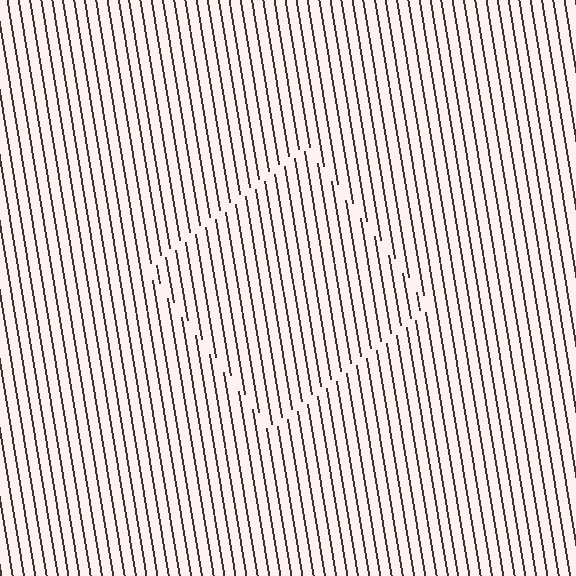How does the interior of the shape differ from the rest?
The interior of the shape contains the same grating, shifted by half a period — the contour is defined by the phase discontinuity where line-ends from the inner and outer gratings abut.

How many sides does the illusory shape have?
4 sides — the line-ends trace a square.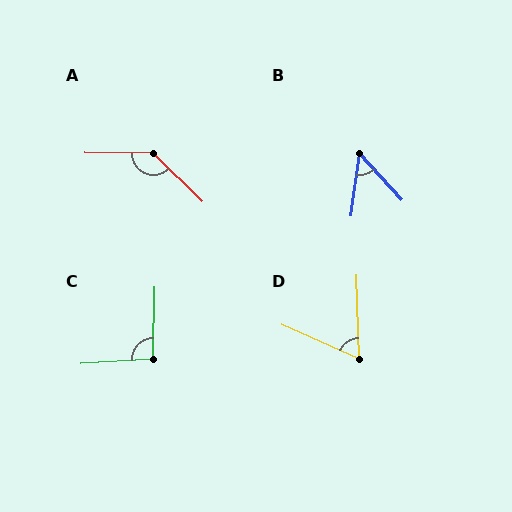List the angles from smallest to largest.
B (50°), D (64°), C (95°), A (136°).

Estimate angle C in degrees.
Approximately 95 degrees.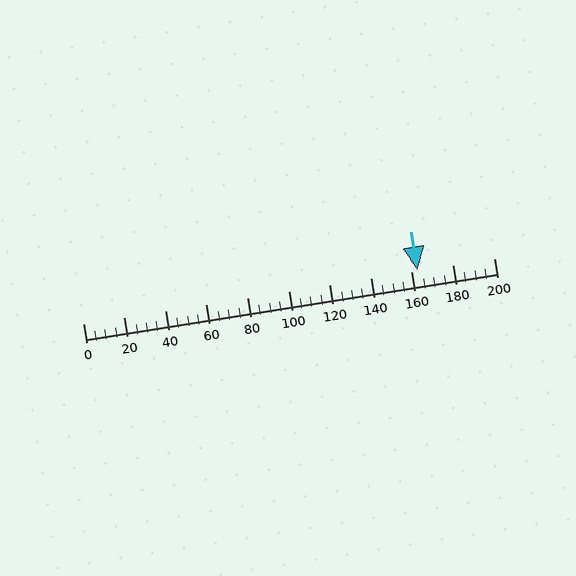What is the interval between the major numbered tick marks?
The major tick marks are spaced 20 units apart.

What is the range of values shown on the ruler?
The ruler shows values from 0 to 200.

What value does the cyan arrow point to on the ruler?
The cyan arrow points to approximately 163.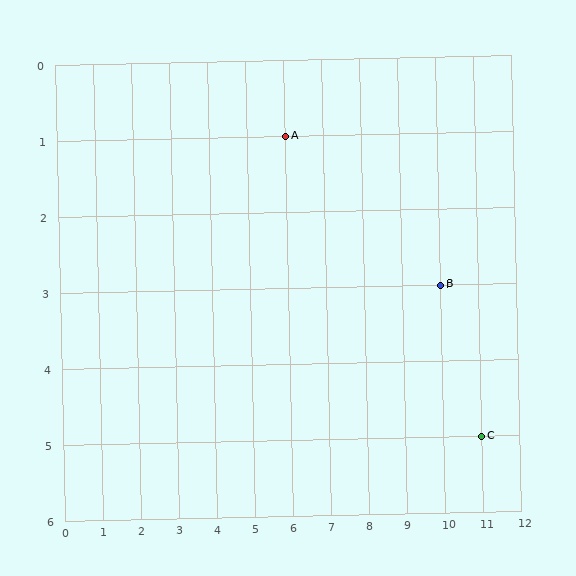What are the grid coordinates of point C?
Point C is at grid coordinates (11, 5).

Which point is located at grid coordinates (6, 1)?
Point A is at (6, 1).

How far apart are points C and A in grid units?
Points C and A are 5 columns and 4 rows apart (about 6.4 grid units diagonally).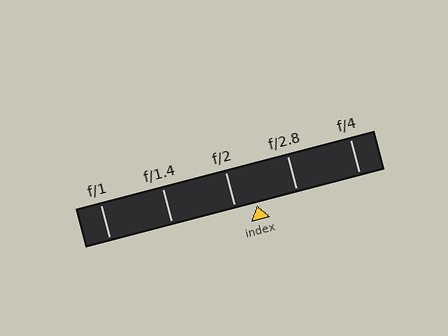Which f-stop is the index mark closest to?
The index mark is closest to f/2.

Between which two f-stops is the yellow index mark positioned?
The index mark is between f/2 and f/2.8.